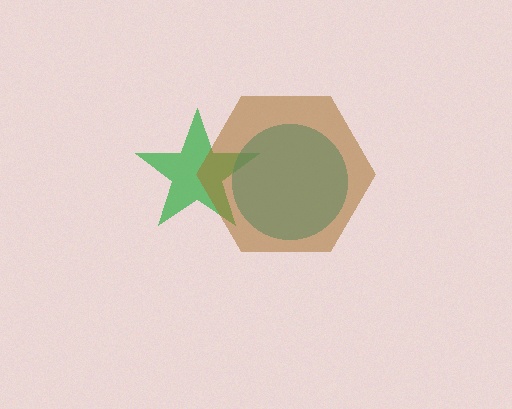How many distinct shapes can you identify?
There are 3 distinct shapes: a green star, a teal circle, a brown hexagon.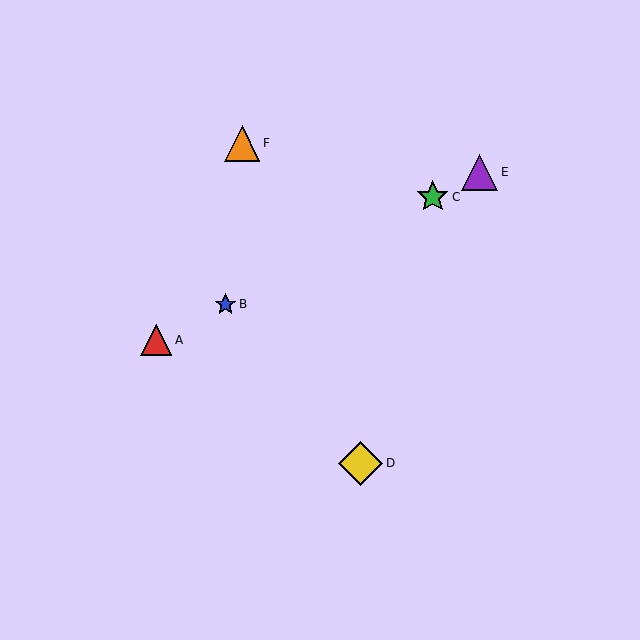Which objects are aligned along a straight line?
Objects A, B, C, E are aligned along a straight line.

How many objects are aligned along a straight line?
4 objects (A, B, C, E) are aligned along a straight line.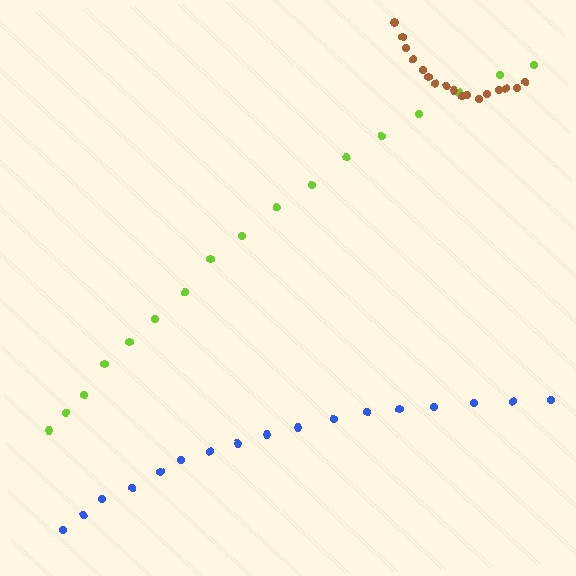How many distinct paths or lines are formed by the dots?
There are 3 distinct paths.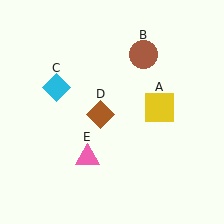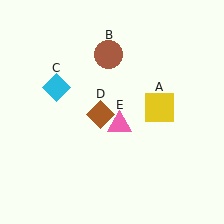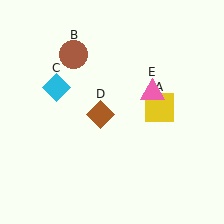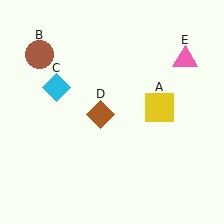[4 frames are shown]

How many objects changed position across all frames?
2 objects changed position: brown circle (object B), pink triangle (object E).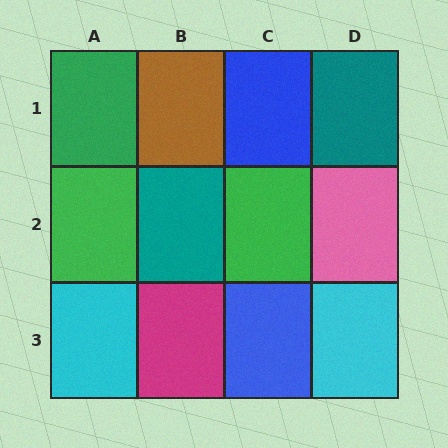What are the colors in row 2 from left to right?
Green, teal, green, pink.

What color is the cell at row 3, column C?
Blue.